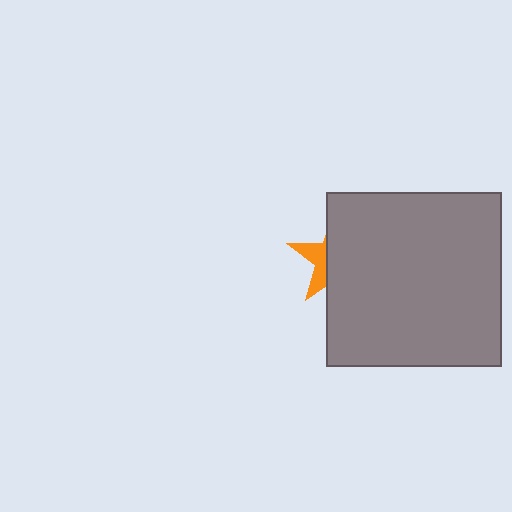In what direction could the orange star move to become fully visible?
The orange star could move left. That would shift it out from behind the gray square entirely.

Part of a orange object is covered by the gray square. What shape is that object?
It is a star.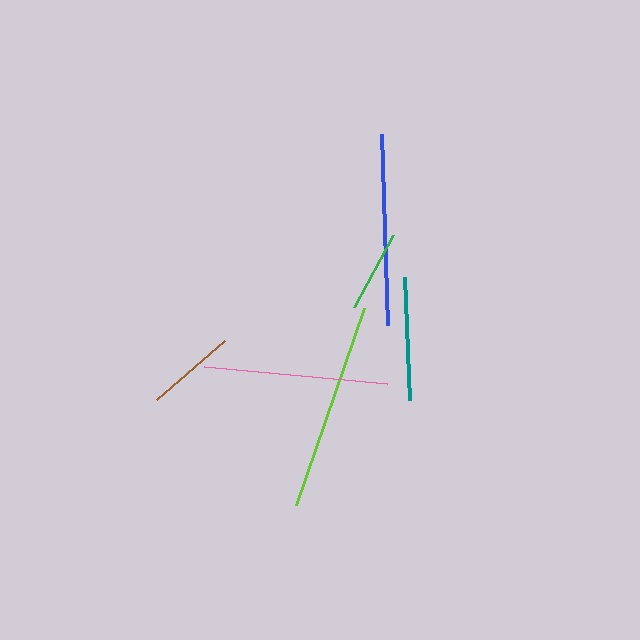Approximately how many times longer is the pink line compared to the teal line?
The pink line is approximately 1.5 times the length of the teal line.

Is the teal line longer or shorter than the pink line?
The pink line is longer than the teal line.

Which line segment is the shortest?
The green line is the shortest at approximately 83 pixels.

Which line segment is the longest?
The lime line is the longest at approximately 209 pixels.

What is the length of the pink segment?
The pink segment is approximately 183 pixels long.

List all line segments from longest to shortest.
From longest to shortest: lime, blue, pink, teal, brown, green.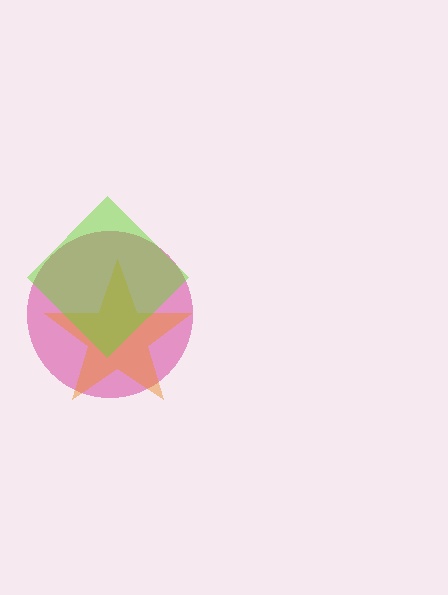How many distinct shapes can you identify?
There are 3 distinct shapes: a magenta circle, an orange star, a lime diamond.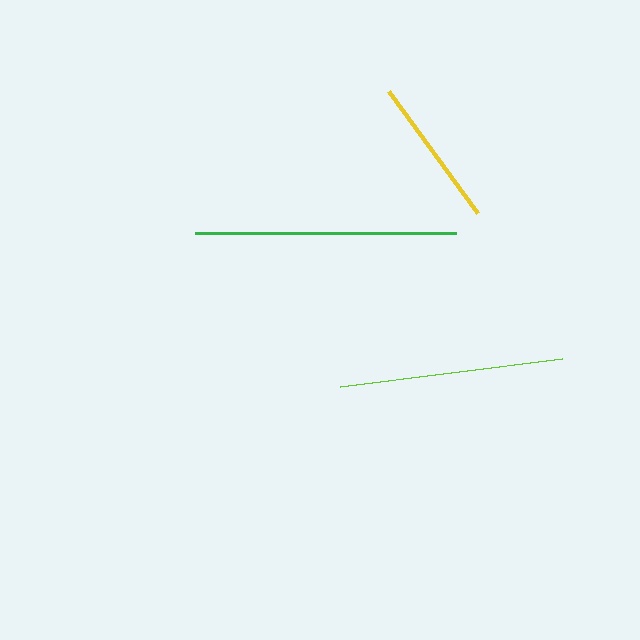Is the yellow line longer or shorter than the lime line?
The lime line is longer than the yellow line.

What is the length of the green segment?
The green segment is approximately 262 pixels long.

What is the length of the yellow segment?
The yellow segment is approximately 152 pixels long.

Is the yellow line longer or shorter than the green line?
The green line is longer than the yellow line.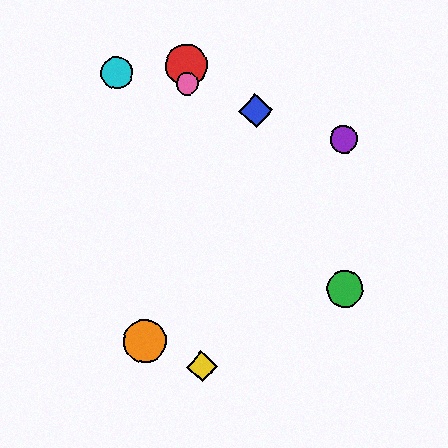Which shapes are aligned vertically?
The red circle, the yellow diamond, the pink circle are aligned vertically.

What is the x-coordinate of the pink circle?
The pink circle is at x≈188.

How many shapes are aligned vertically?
3 shapes (the red circle, the yellow diamond, the pink circle) are aligned vertically.